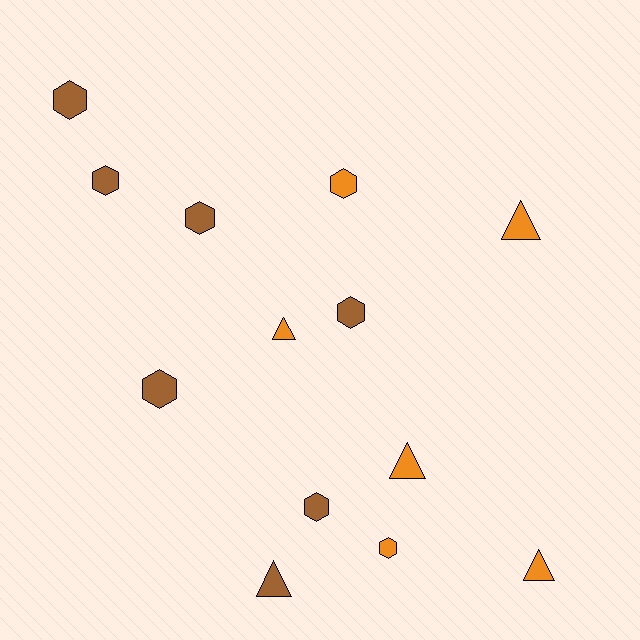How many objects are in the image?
There are 13 objects.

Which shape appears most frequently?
Hexagon, with 8 objects.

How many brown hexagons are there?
There are 6 brown hexagons.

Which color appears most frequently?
Brown, with 7 objects.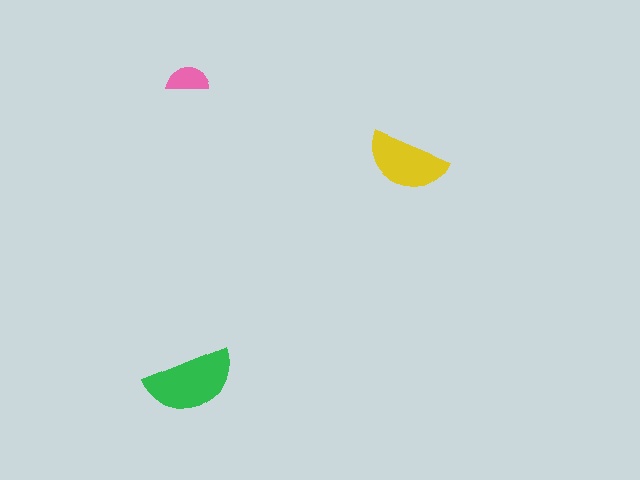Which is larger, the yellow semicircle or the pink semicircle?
The yellow one.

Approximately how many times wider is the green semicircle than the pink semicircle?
About 2 times wider.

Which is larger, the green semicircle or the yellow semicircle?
The green one.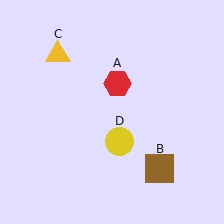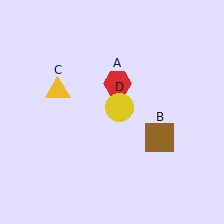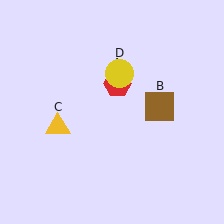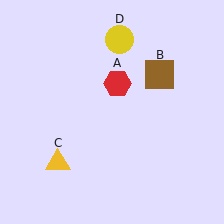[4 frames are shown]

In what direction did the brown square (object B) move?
The brown square (object B) moved up.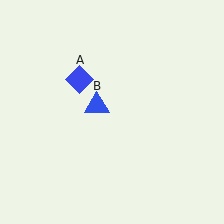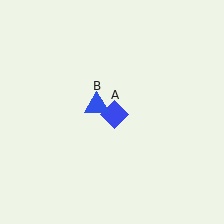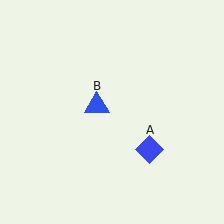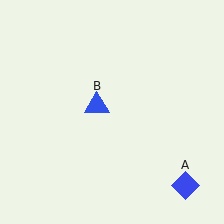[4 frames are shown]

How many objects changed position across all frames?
1 object changed position: blue diamond (object A).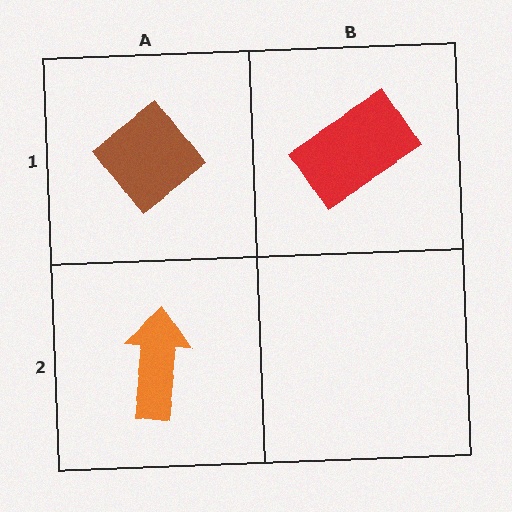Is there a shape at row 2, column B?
No, that cell is empty.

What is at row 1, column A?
A brown diamond.